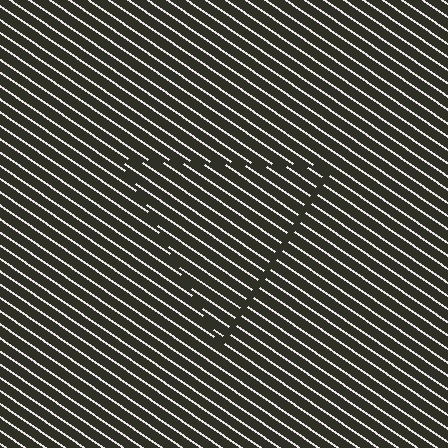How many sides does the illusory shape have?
3 sides — the line-ends trace a triangle.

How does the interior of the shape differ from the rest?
The interior of the shape contains the same grating, shifted by half a period — the contour is defined by the phase discontinuity where line-ends from the inner and outer gratings abut.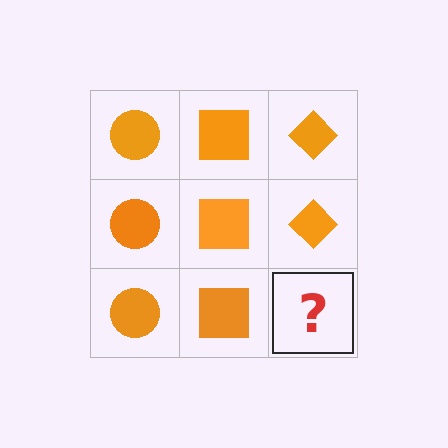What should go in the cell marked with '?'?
The missing cell should contain an orange diamond.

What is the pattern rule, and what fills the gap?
The rule is that each column has a consistent shape. The gap should be filled with an orange diamond.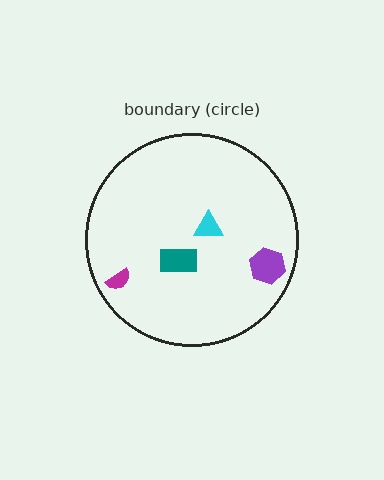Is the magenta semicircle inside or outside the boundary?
Inside.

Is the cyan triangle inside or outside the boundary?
Inside.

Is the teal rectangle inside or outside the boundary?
Inside.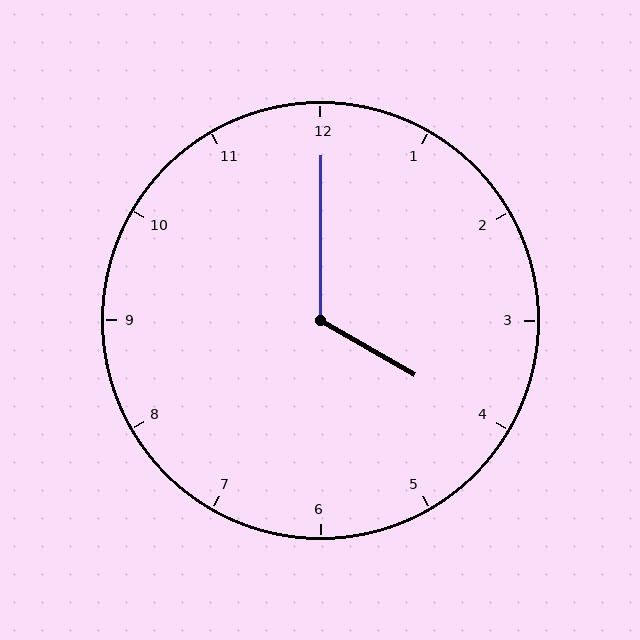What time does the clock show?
4:00.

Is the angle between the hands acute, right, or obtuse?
It is obtuse.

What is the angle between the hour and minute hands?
Approximately 120 degrees.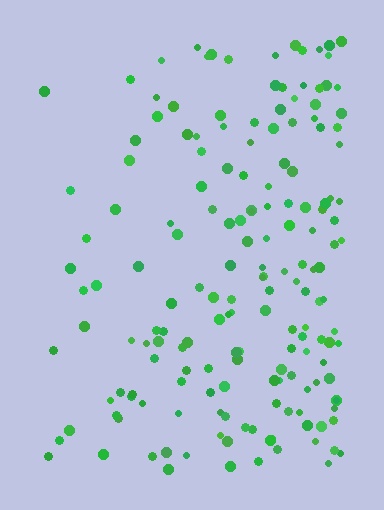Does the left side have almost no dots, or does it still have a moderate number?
Still a moderate number, just noticeably fewer than the right.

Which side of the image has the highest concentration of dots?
The right.